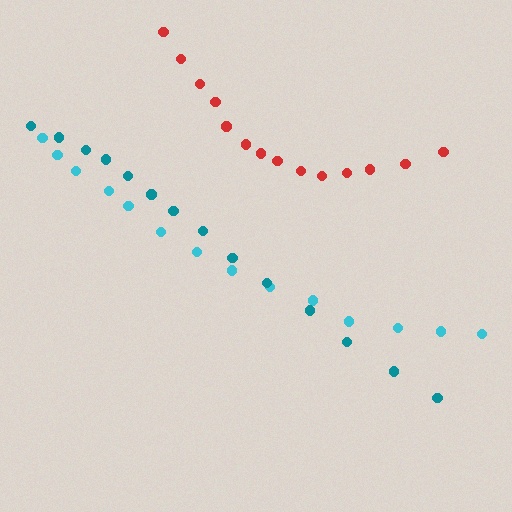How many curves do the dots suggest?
There are 3 distinct paths.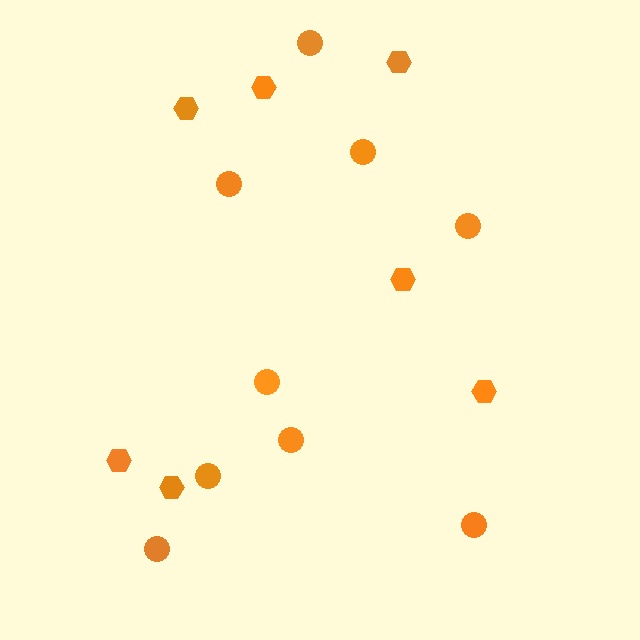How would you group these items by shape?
There are 2 groups: one group of circles (9) and one group of hexagons (7).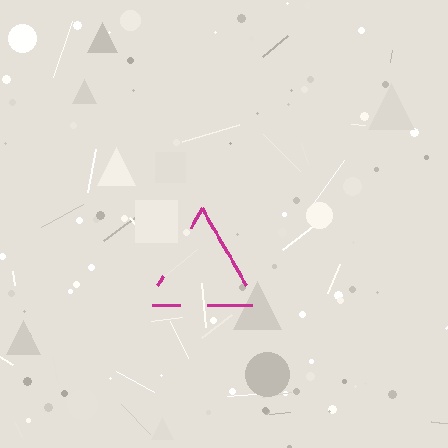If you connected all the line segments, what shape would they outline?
They would outline a triangle.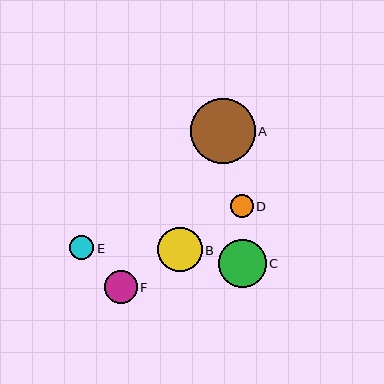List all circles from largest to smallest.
From largest to smallest: A, C, B, F, E, D.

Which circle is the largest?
Circle A is the largest with a size of approximately 65 pixels.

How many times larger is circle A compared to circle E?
Circle A is approximately 2.6 times the size of circle E.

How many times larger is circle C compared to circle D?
Circle C is approximately 2.1 times the size of circle D.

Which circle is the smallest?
Circle D is the smallest with a size of approximately 23 pixels.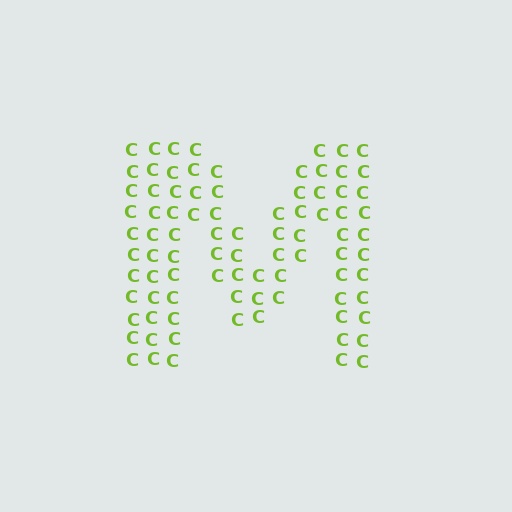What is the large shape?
The large shape is the letter M.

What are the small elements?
The small elements are letter C's.